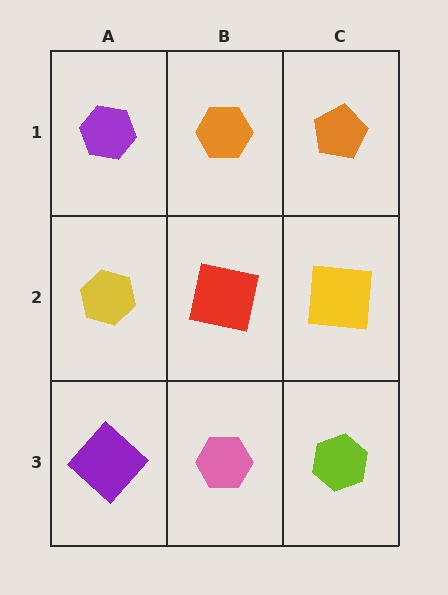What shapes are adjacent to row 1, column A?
A yellow hexagon (row 2, column A), an orange hexagon (row 1, column B).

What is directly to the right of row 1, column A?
An orange hexagon.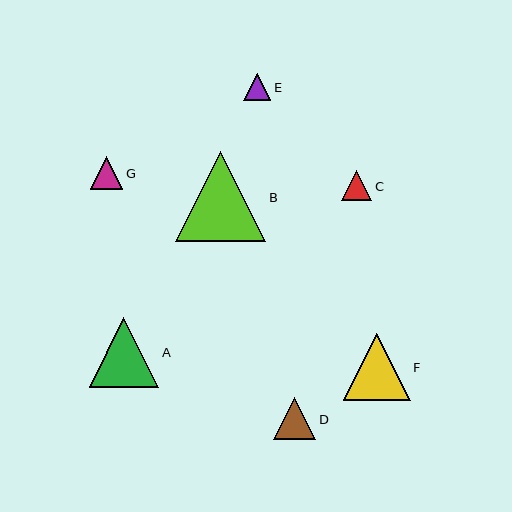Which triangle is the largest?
Triangle B is the largest with a size of approximately 90 pixels.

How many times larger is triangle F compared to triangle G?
Triangle F is approximately 2.0 times the size of triangle G.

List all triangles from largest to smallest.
From largest to smallest: B, A, F, D, G, C, E.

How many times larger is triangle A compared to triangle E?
Triangle A is approximately 2.6 times the size of triangle E.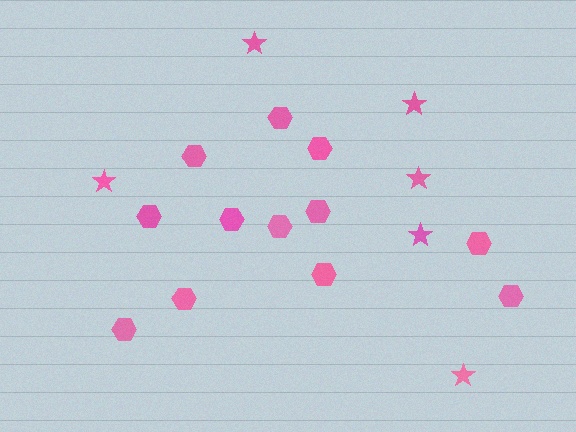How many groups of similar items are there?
There are 2 groups: one group of hexagons (12) and one group of stars (6).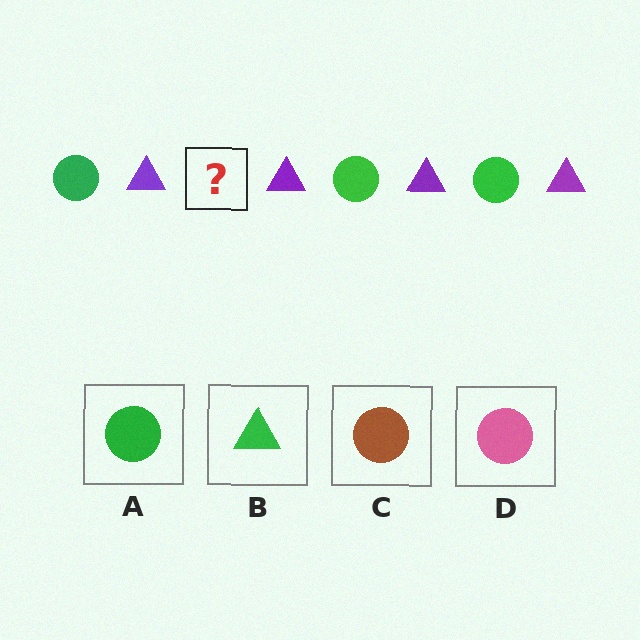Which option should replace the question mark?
Option A.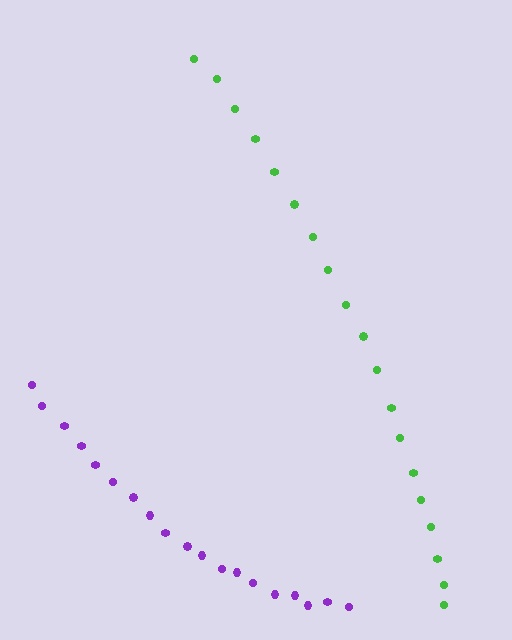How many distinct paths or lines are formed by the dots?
There are 2 distinct paths.